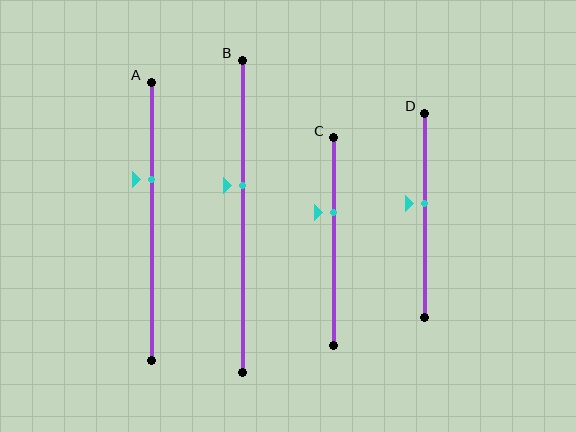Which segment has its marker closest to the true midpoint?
Segment D has its marker closest to the true midpoint.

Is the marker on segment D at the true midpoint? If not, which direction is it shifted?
No, the marker on segment D is shifted upward by about 6% of the segment length.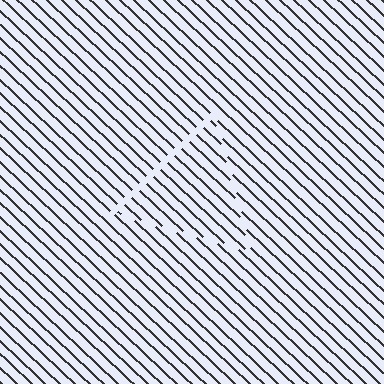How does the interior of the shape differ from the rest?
The interior of the shape contains the same grating, shifted by half a period — the contour is defined by the phase discontinuity where line-ends from the inner and outer gratings abut.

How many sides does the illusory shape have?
3 sides — the line-ends trace a triangle.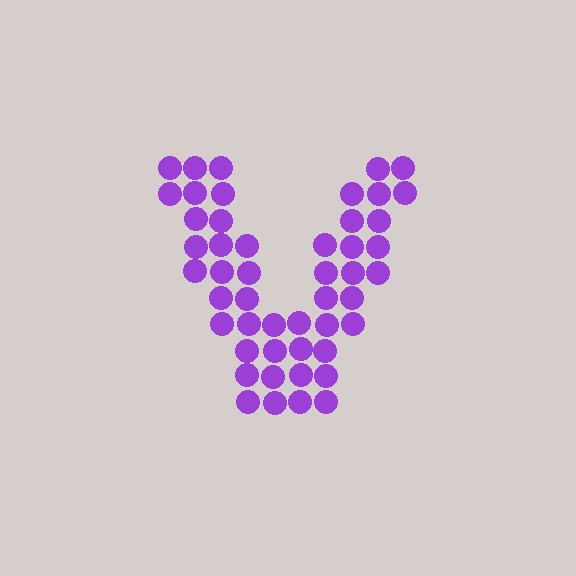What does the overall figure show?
The overall figure shows the letter V.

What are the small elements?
The small elements are circles.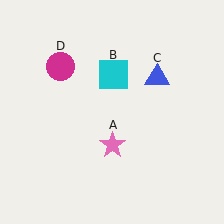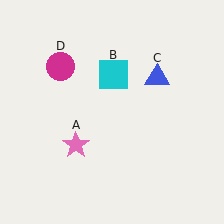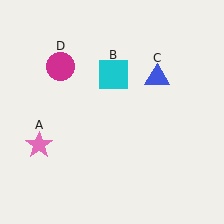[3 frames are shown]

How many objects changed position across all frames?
1 object changed position: pink star (object A).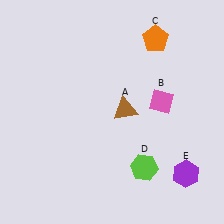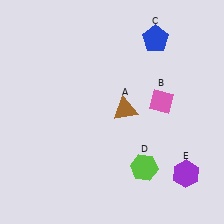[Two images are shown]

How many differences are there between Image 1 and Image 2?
There is 1 difference between the two images.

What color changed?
The pentagon (C) changed from orange in Image 1 to blue in Image 2.